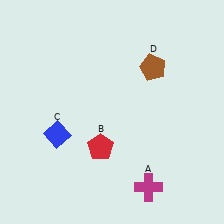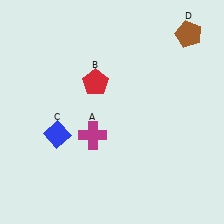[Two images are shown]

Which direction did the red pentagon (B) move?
The red pentagon (B) moved up.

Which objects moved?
The objects that moved are: the magenta cross (A), the red pentagon (B), the brown pentagon (D).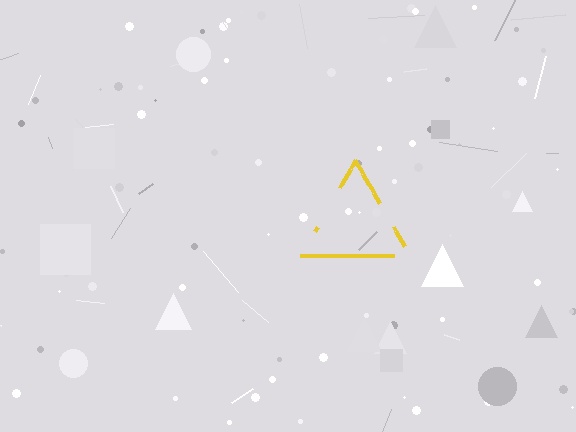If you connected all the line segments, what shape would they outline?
They would outline a triangle.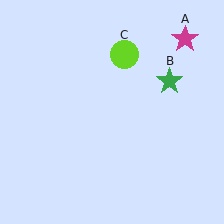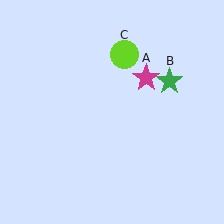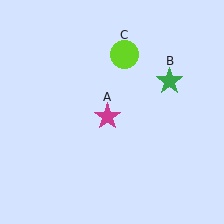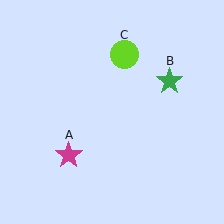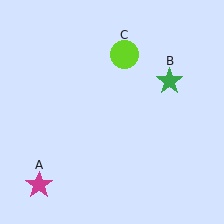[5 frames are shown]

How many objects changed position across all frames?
1 object changed position: magenta star (object A).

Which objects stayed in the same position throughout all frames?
Green star (object B) and lime circle (object C) remained stationary.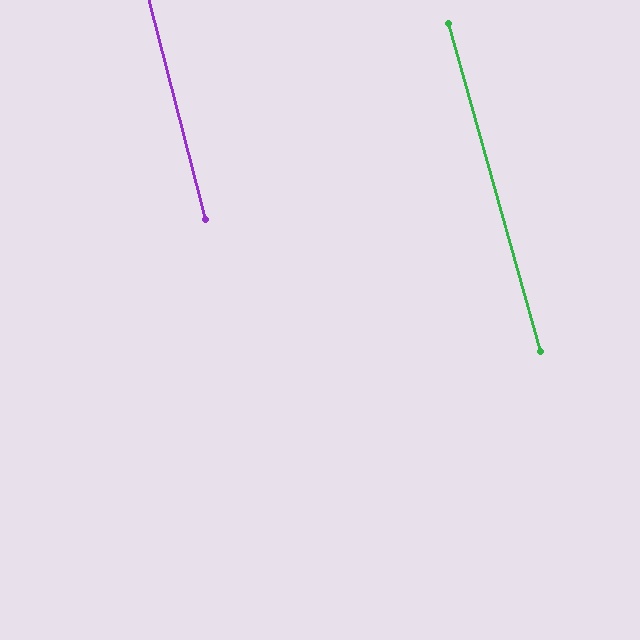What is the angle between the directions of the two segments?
Approximately 1 degree.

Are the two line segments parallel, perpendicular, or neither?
Parallel — their directions differ by only 1.1°.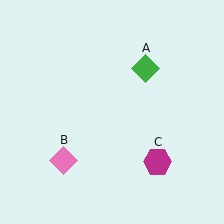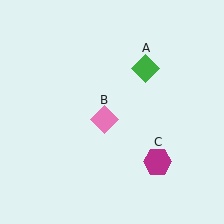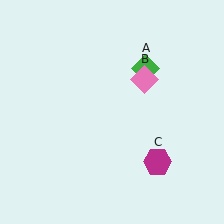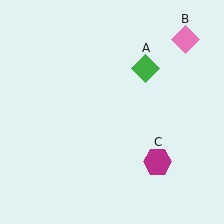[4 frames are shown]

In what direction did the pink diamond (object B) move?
The pink diamond (object B) moved up and to the right.